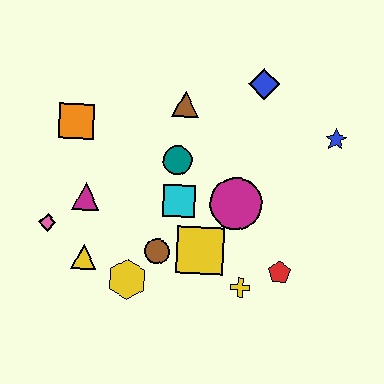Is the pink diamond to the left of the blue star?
Yes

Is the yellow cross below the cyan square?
Yes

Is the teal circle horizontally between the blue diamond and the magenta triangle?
Yes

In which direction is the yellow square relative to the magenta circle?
The yellow square is below the magenta circle.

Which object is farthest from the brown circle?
The blue star is farthest from the brown circle.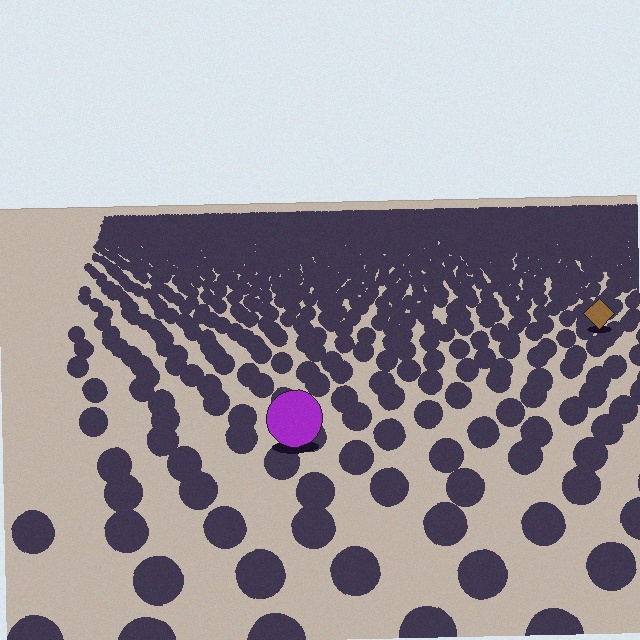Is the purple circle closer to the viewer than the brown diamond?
Yes. The purple circle is closer — you can tell from the texture gradient: the ground texture is coarser near it.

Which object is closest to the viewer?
The purple circle is closest. The texture marks near it are larger and more spread out.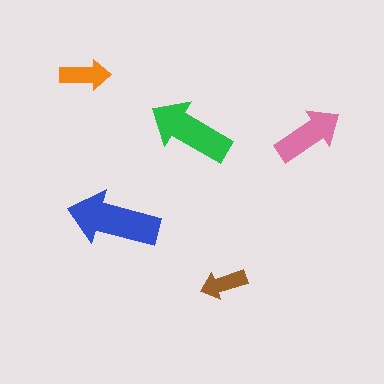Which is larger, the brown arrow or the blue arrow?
The blue one.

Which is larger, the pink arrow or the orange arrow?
The pink one.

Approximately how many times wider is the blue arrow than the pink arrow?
About 1.5 times wider.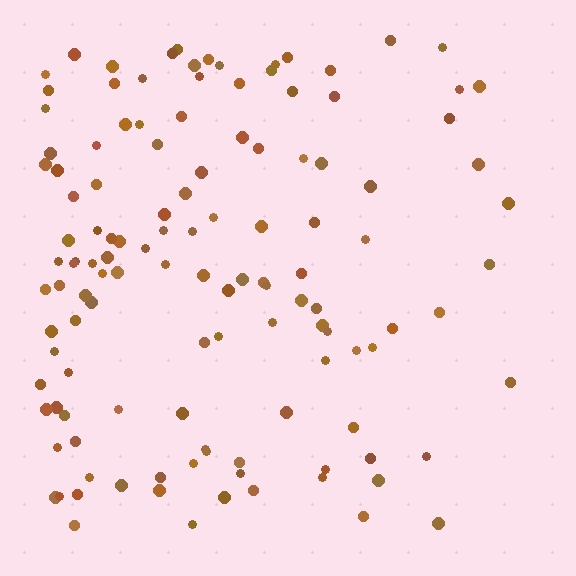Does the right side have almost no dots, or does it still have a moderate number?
Still a moderate number, just noticeably fewer than the left.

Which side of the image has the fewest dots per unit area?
The right.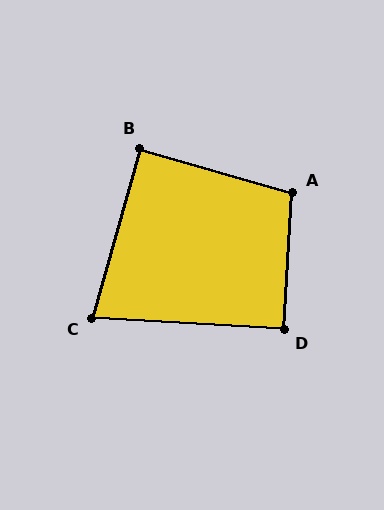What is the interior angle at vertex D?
Approximately 90 degrees (approximately right).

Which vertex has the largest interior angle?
A, at approximately 102 degrees.